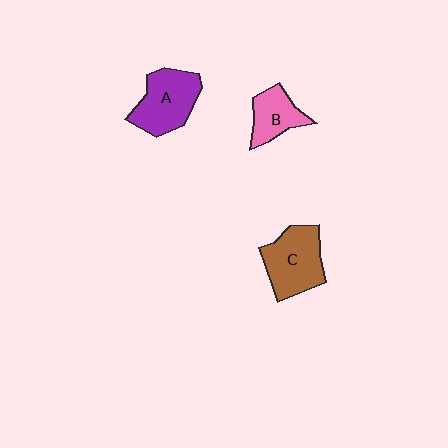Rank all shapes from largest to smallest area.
From largest to smallest: C (brown), A (purple), B (pink).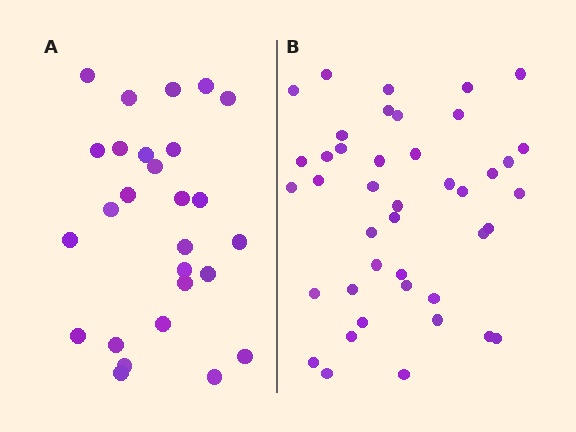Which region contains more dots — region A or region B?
Region B (the right region) has more dots.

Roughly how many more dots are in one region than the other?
Region B has approximately 15 more dots than region A.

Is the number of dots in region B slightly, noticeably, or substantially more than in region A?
Region B has substantially more. The ratio is roughly 1.6 to 1.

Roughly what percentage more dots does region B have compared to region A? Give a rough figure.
About 55% more.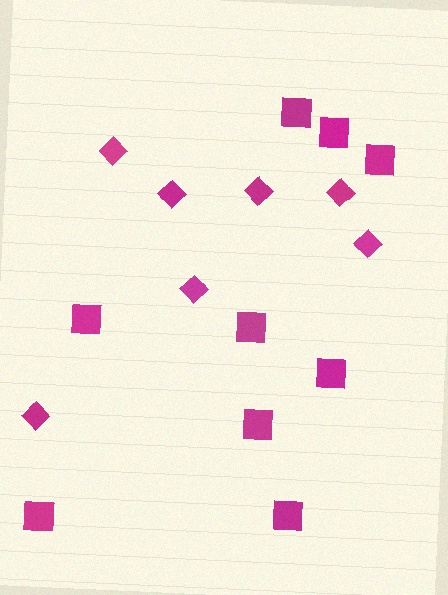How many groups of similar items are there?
There are 2 groups: one group of squares (9) and one group of diamonds (7).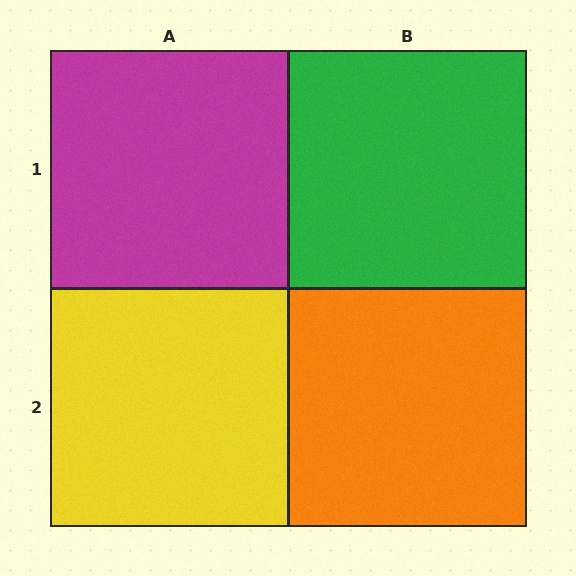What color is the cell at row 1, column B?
Green.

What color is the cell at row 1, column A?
Magenta.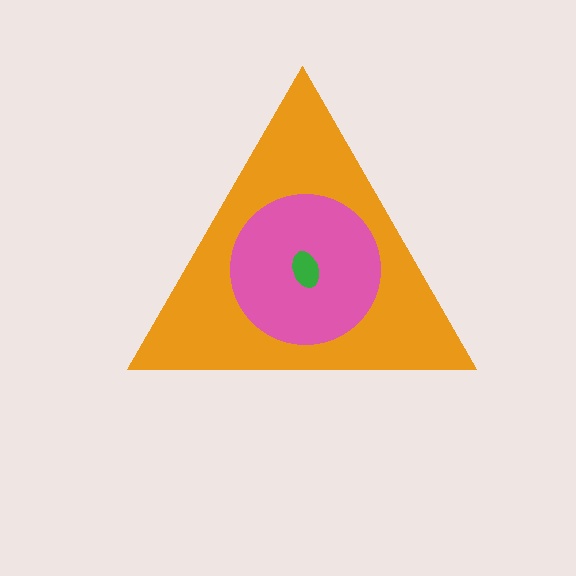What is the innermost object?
The green ellipse.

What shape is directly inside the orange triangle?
The pink circle.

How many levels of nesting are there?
3.